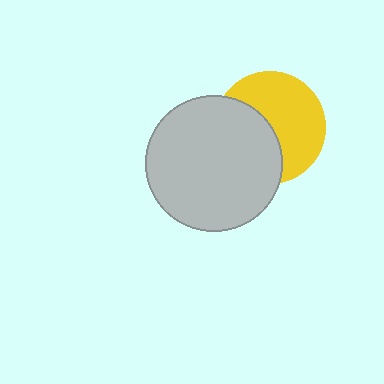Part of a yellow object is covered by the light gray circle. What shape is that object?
It is a circle.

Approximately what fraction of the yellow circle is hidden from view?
Roughly 44% of the yellow circle is hidden behind the light gray circle.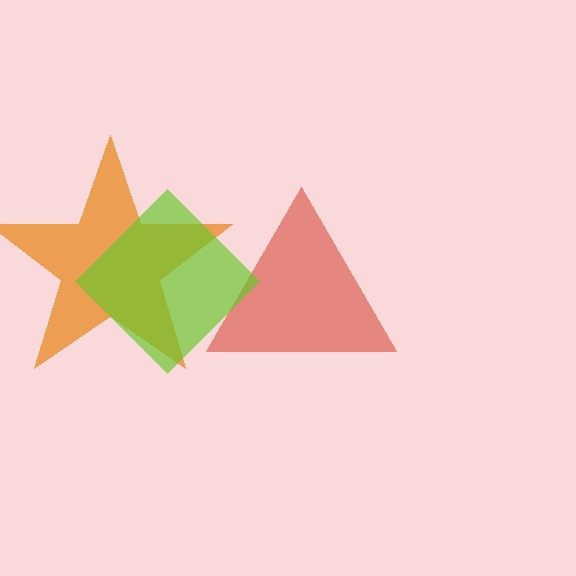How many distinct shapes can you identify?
There are 3 distinct shapes: an orange star, a red triangle, a lime diamond.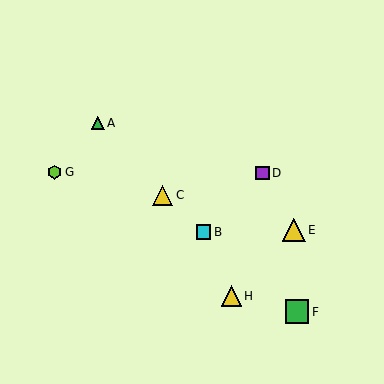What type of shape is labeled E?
Shape E is a yellow triangle.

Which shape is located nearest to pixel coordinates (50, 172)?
The lime hexagon (labeled G) at (55, 172) is nearest to that location.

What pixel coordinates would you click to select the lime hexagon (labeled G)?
Click at (55, 172) to select the lime hexagon G.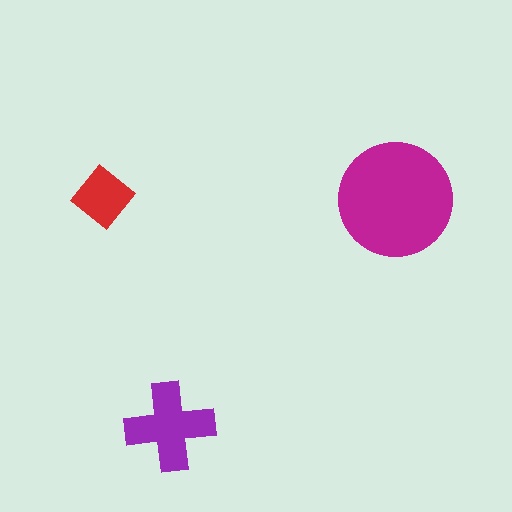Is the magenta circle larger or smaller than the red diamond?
Larger.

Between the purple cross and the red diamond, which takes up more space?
The purple cross.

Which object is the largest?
The magenta circle.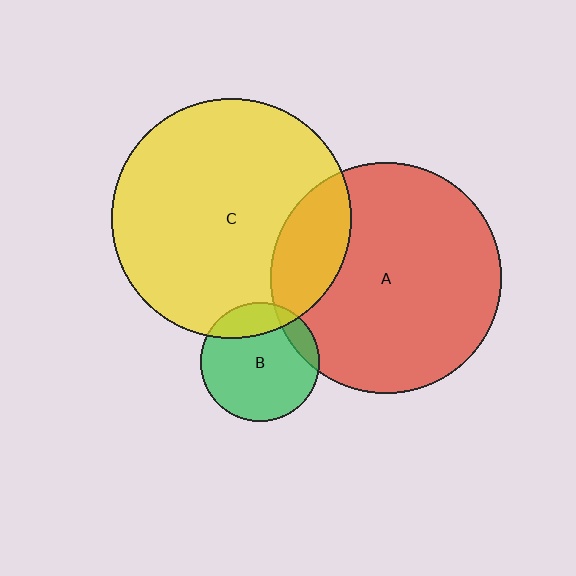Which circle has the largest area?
Circle C (yellow).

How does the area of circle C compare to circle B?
Approximately 4.1 times.